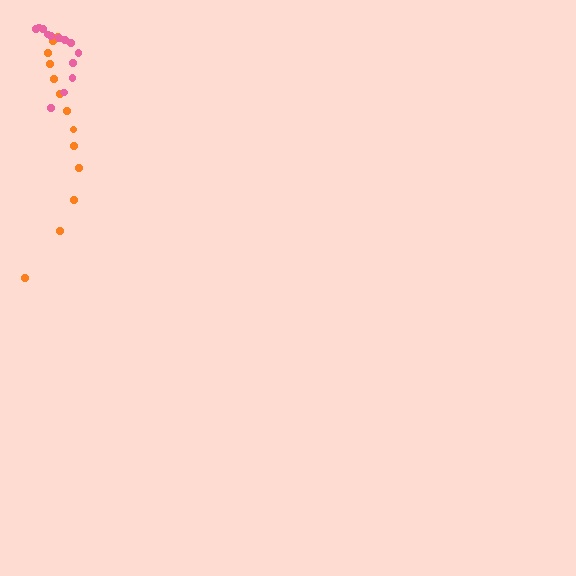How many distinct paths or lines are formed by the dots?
There are 2 distinct paths.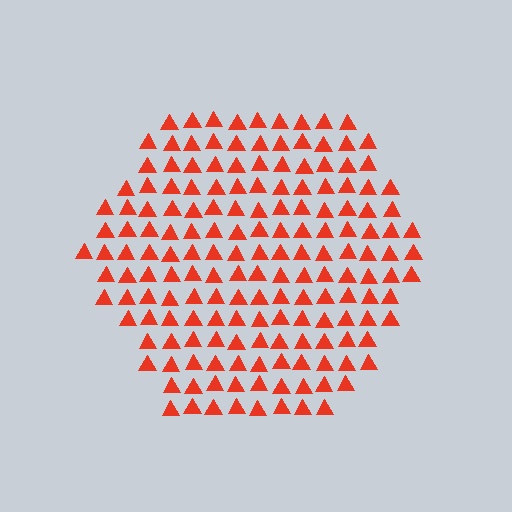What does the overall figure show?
The overall figure shows a hexagon.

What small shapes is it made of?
It is made of small triangles.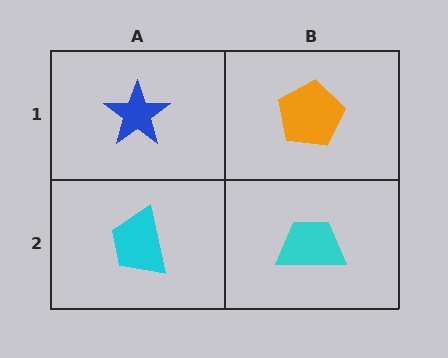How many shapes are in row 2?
2 shapes.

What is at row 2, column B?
A cyan trapezoid.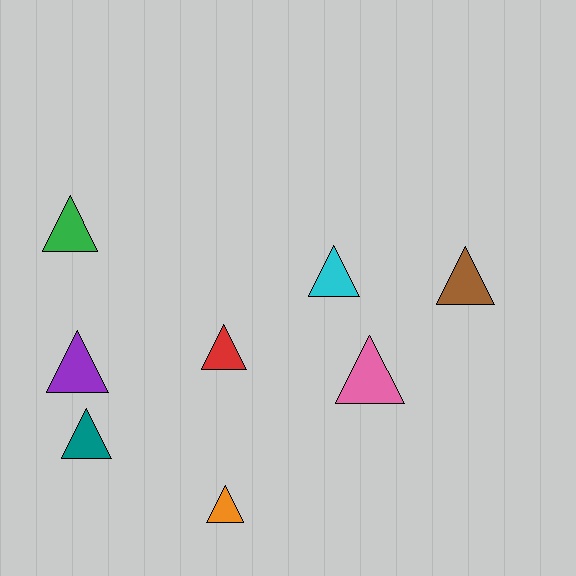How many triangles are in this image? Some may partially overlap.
There are 8 triangles.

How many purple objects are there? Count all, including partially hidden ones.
There is 1 purple object.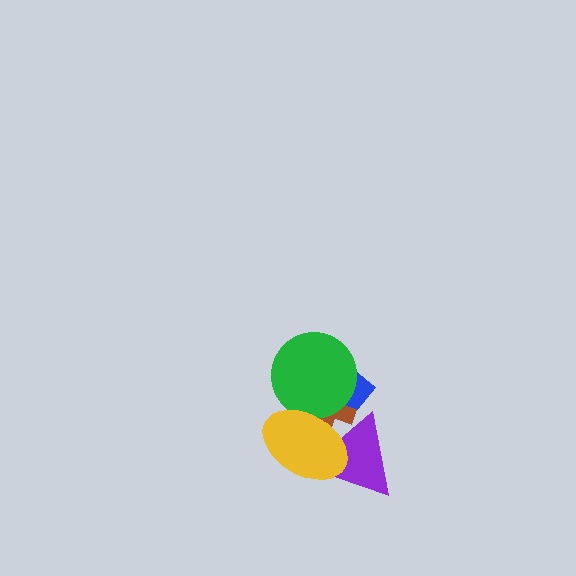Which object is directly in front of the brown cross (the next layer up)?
The purple triangle is directly in front of the brown cross.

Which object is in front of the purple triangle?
The yellow ellipse is in front of the purple triangle.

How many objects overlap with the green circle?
3 objects overlap with the green circle.